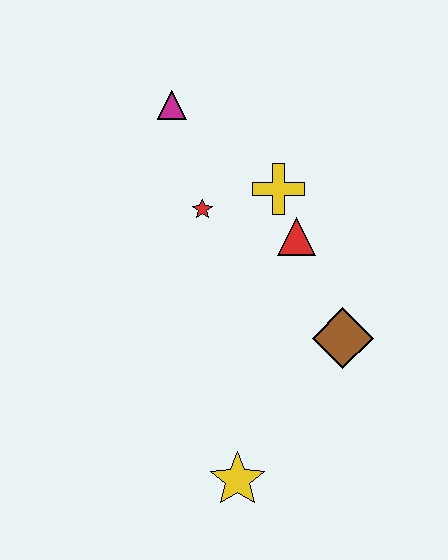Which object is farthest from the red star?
The yellow star is farthest from the red star.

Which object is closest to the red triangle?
The yellow cross is closest to the red triangle.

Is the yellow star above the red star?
No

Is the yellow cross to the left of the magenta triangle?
No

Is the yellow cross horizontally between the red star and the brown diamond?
Yes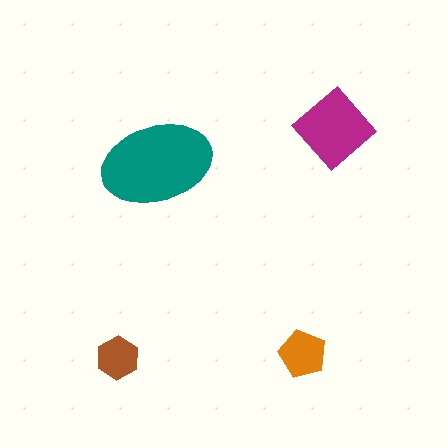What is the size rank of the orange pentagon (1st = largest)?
3rd.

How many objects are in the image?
There are 4 objects in the image.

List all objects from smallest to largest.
The brown hexagon, the orange pentagon, the magenta diamond, the teal ellipse.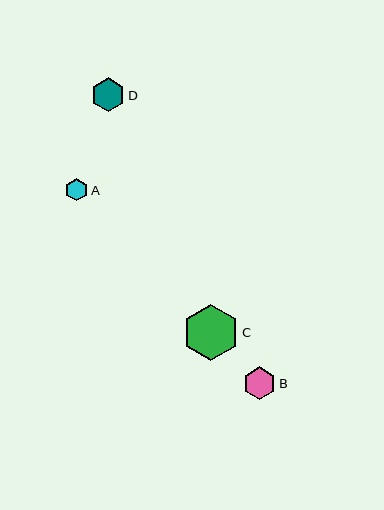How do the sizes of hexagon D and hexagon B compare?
Hexagon D and hexagon B are approximately the same size.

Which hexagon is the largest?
Hexagon C is the largest with a size of approximately 57 pixels.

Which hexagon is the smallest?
Hexagon A is the smallest with a size of approximately 23 pixels.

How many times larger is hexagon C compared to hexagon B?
Hexagon C is approximately 1.7 times the size of hexagon B.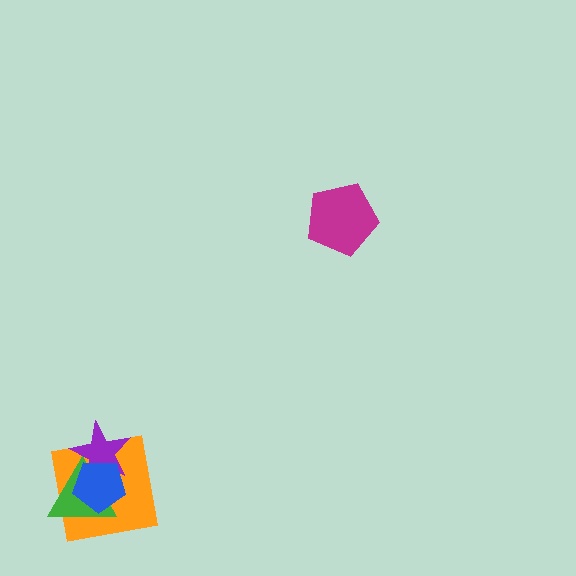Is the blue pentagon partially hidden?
No, no other shape covers it.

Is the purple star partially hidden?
Yes, it is partially covered by another shape.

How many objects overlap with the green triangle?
3 objects overlap with the green triangle.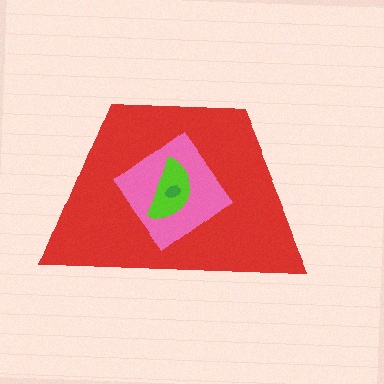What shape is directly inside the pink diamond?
The lime semicircle.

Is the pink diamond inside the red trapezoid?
Yes.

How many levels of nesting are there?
4.